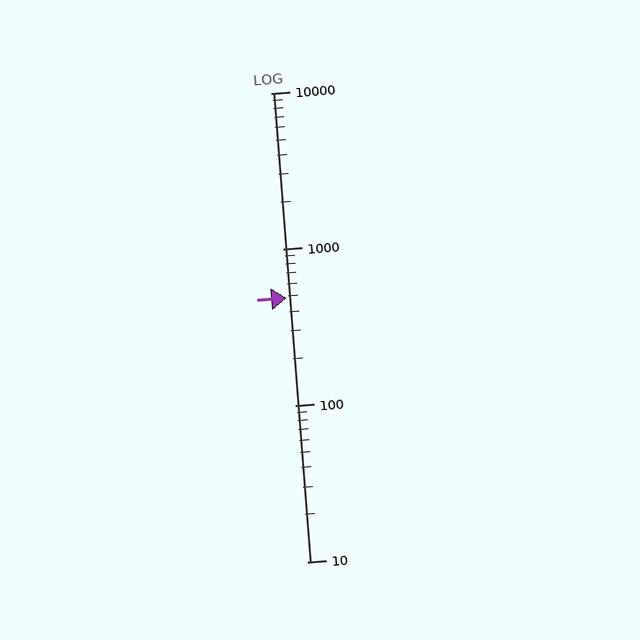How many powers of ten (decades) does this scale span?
The scale spans 3 decades, from 10 to 10000.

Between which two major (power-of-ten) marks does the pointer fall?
The pointer is between 100 and 1000.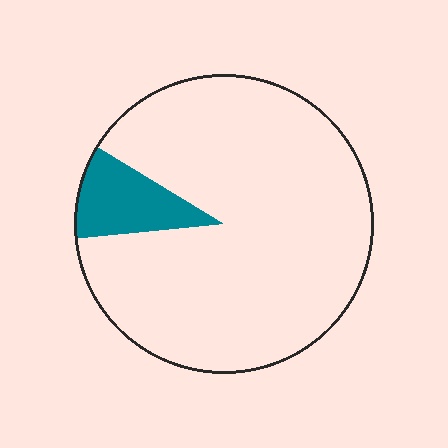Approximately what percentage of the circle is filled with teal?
Approximately 10%.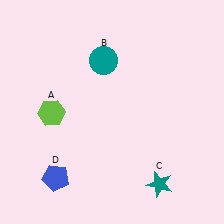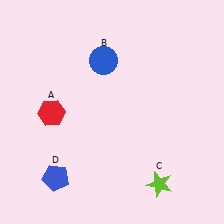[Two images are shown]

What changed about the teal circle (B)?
In Image 1, B is teal. In Image 2, it changed to blue.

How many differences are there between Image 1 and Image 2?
There are 3 differences between the two images.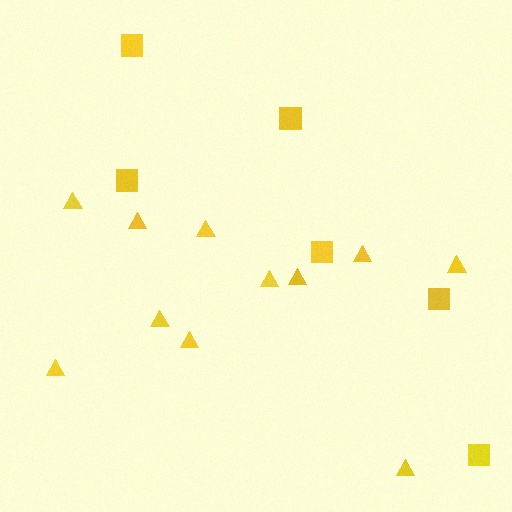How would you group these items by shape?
There are 2 groups: one group of triangles (11) and one group of squares (6).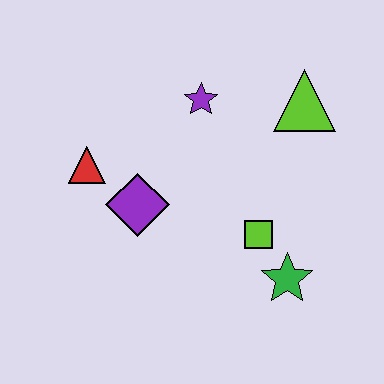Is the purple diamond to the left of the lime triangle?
Yes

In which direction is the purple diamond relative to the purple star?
The purple diamond is below the purple star.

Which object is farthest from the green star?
The red triangle is farthest from the green star.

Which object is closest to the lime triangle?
The purple star is closest to the lime triangle.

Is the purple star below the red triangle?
No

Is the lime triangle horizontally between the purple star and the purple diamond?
No